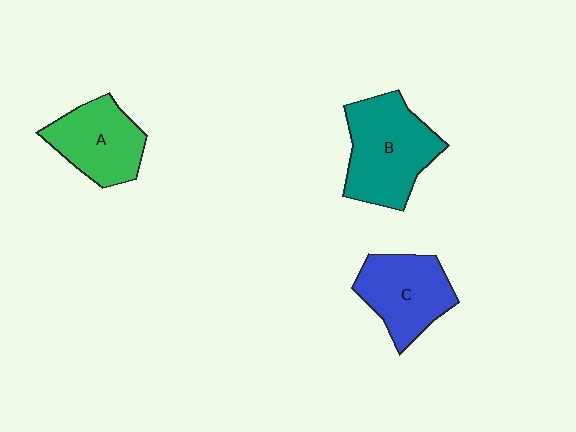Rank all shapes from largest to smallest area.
From largest to smallest: B (teal), C (blue), A (green).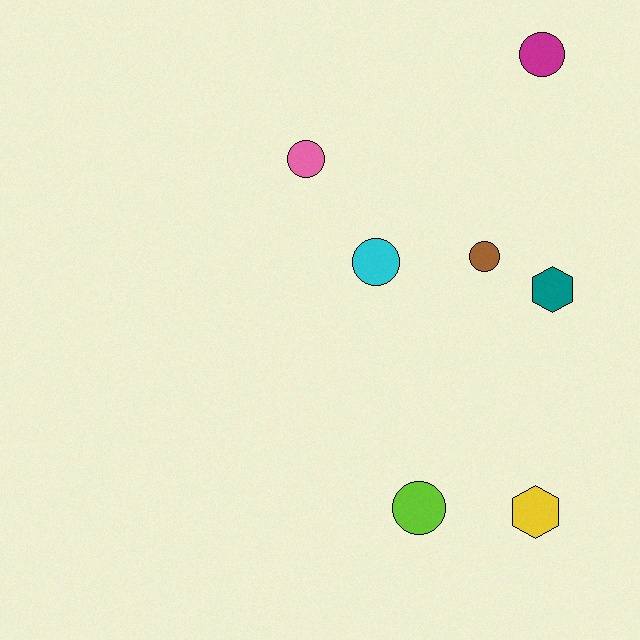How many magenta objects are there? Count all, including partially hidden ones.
There is 1 magenta object.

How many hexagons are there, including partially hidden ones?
There are 2 hexagons.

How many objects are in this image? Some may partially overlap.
There are 7 objects.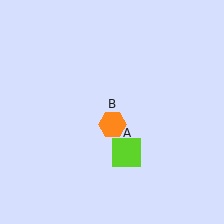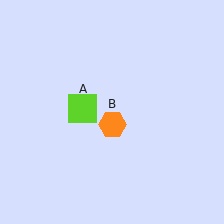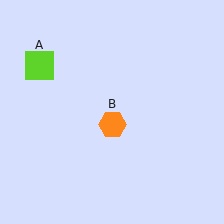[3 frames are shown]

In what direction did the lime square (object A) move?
The lime square (object A) moved up and to the left.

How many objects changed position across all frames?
1 object changed position: lime square (object A).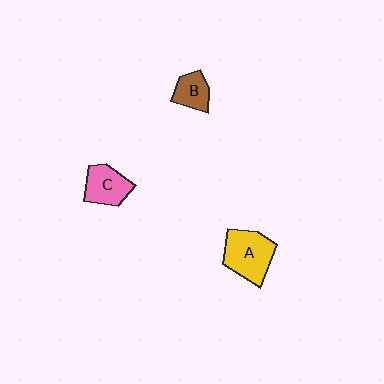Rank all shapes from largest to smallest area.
From largest to smallest: A (yellow), C (pink), B (brown).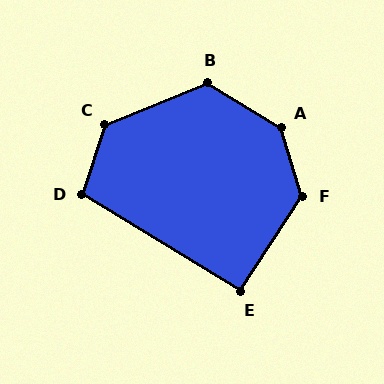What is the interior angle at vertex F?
Approximately 130 degrees (obtuse).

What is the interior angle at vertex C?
Approximately 130 degrees (obtuse).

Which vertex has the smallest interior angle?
E, at approximately 92 degrees.